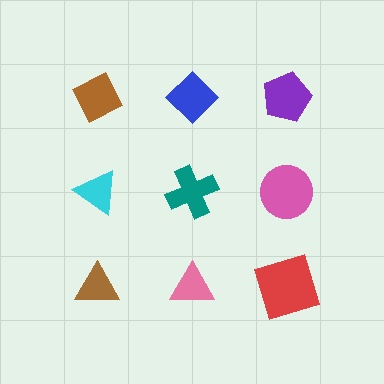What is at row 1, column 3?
A purple pentagon.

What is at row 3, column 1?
A brown triangle.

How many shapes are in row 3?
3 shapes.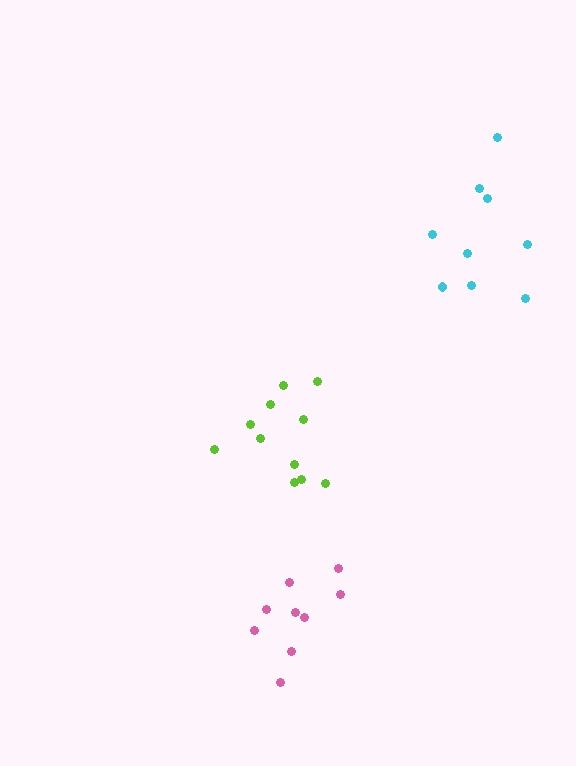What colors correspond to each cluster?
The clusters are colored: cyan, lime, pink.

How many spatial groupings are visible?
There are 3 spatial groupings.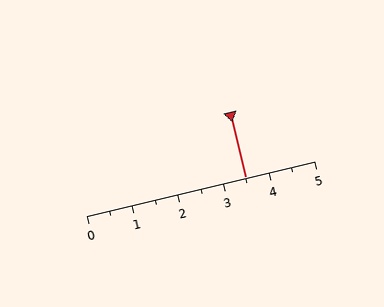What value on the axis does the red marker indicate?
The marker indicates approximately 3.5.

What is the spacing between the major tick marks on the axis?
The major ticks are spaced 1 apart.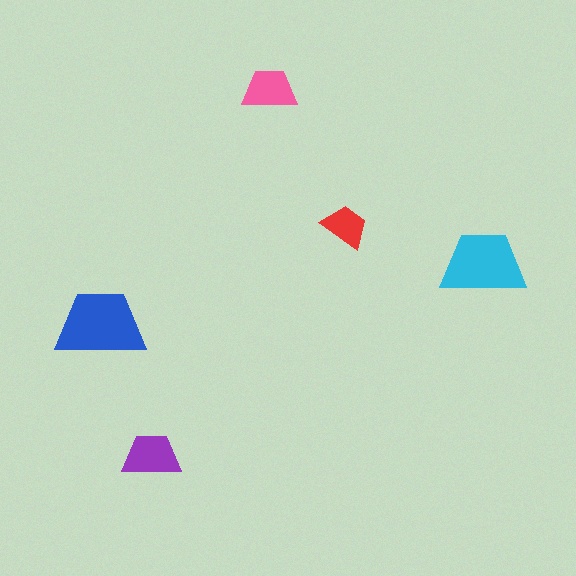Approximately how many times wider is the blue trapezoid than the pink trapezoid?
About 1.5 times wider.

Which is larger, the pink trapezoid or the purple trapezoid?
The purple one.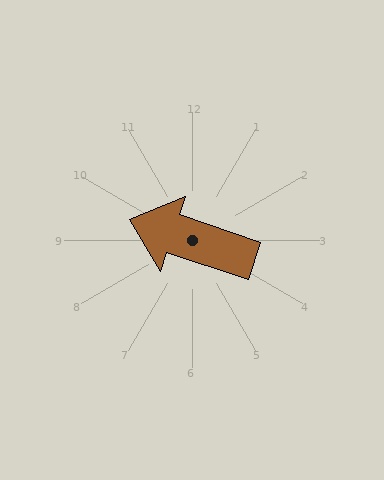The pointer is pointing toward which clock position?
Roughly 10 o'clock.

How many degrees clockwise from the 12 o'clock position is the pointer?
Approximately 289 degrees.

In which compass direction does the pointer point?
West.